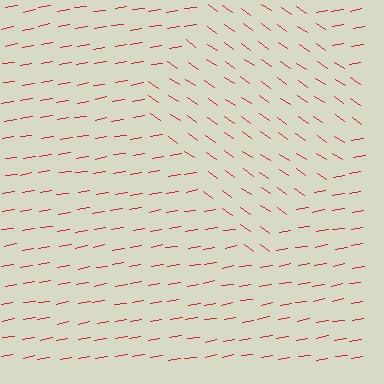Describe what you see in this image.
The image is filled with small red line segments. A diamond region in the image has lines oriented differently from the surrounding lines, creating a visible texture boundary.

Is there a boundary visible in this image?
Yes, there is a texture boundary formed by a change in line orientation.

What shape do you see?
I see a diamond.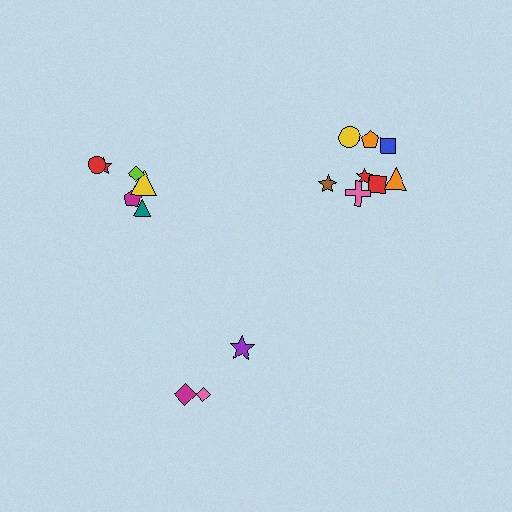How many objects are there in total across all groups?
There are 17 objects.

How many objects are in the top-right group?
There are 8 objects.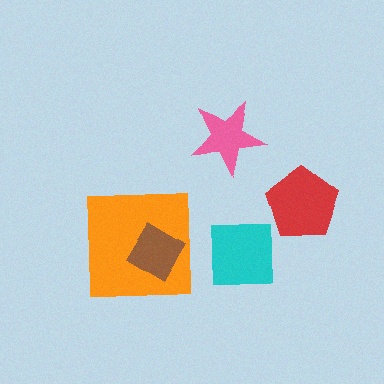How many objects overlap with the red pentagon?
0 objects overlap with the red pentagon.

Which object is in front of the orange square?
The brown diamond is in front of the orange square.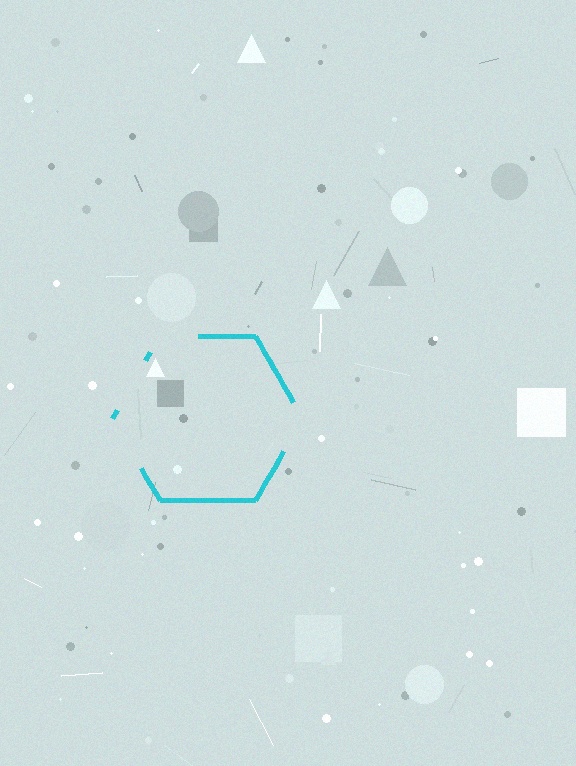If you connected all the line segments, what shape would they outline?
They would outline a hexagon.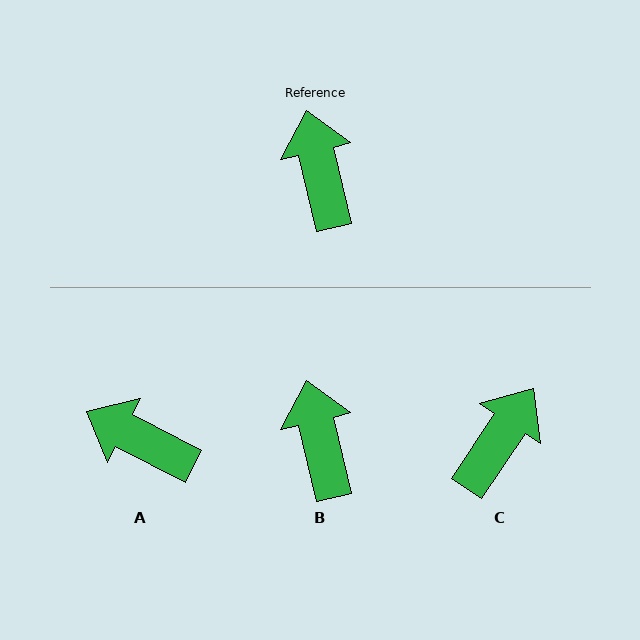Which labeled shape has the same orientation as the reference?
B.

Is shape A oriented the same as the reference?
No, it is off by about 49 degrees.